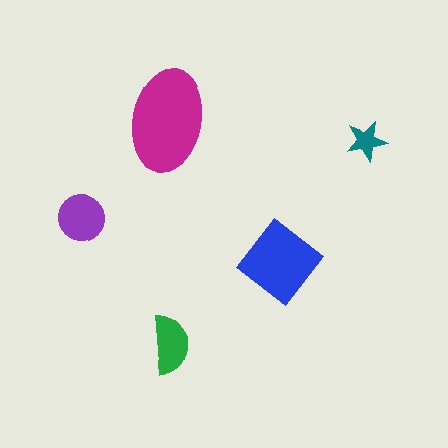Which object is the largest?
The magenta ellipse.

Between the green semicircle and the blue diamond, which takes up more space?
The blue diamond.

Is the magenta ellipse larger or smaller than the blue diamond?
Larger.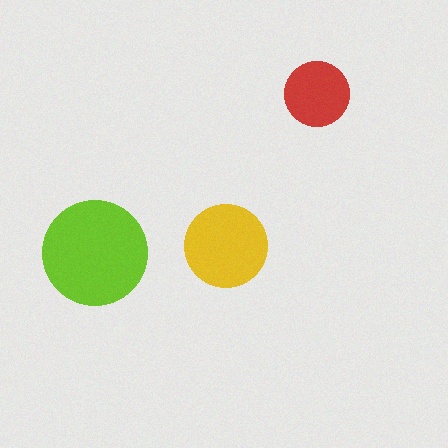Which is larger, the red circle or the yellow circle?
The yellow one.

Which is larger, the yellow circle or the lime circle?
The lime one.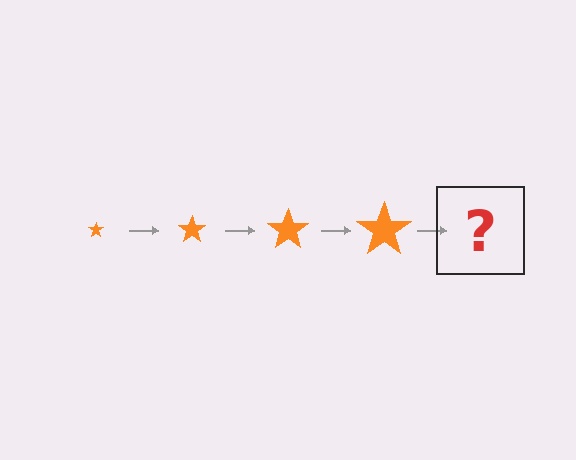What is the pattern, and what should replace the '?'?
The pattern is that the star gets progressively larger each step. The '?' should be an orange star, larger than the previous one.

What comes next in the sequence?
The next element should be an orange star, larger than the previous one.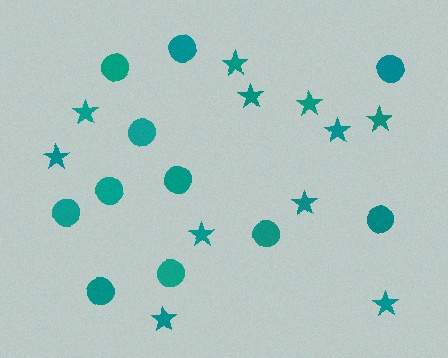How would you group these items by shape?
There are 2 groups: one group of circles (11) and one group of stars (11).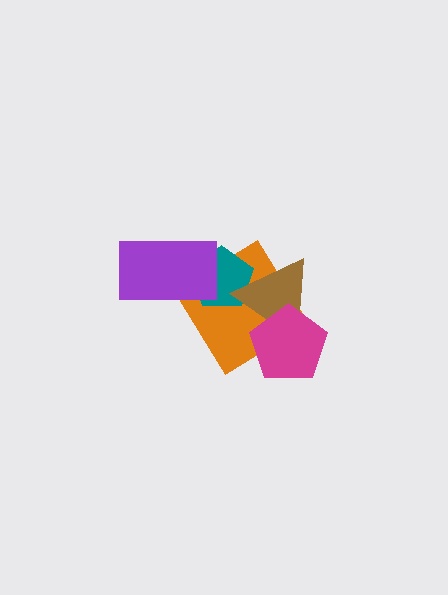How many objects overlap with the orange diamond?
4 objects overlap with the orange diamond.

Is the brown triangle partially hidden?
Yes, it is partially covered by another shape.